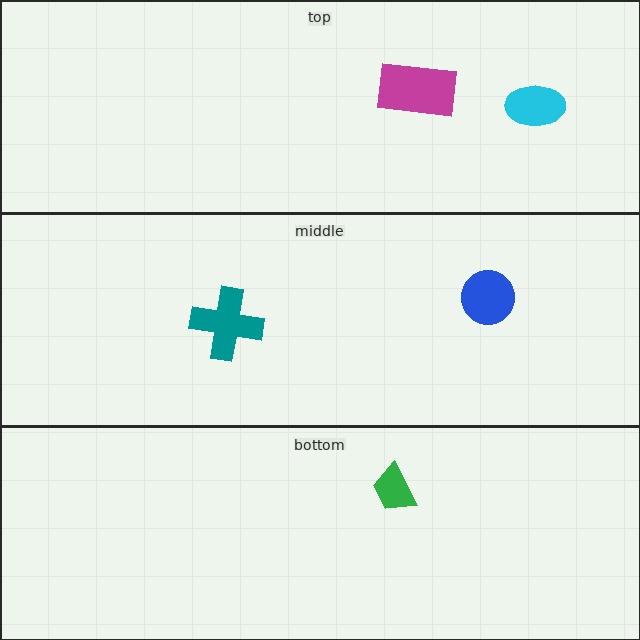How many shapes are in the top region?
2.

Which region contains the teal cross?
The middle region.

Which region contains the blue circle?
The middle region.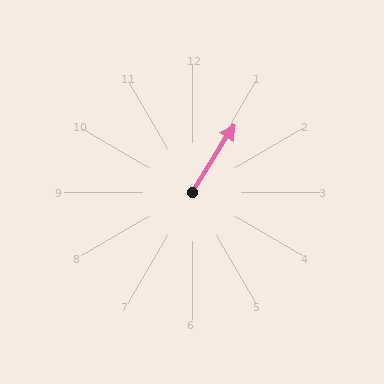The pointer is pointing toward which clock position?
Roughly 1 o'clock.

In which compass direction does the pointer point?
Northeast.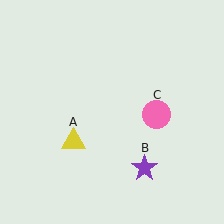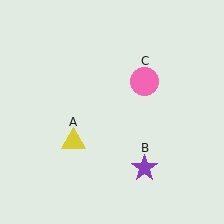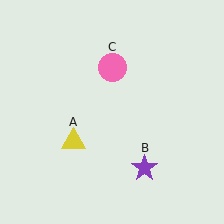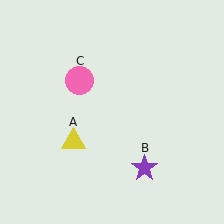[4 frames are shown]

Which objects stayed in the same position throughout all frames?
Yellow triangle (object A) and purple star (object B) remained stationary.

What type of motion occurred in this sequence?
The pink circle (object C) rotated counterclockwise around the center of the scene.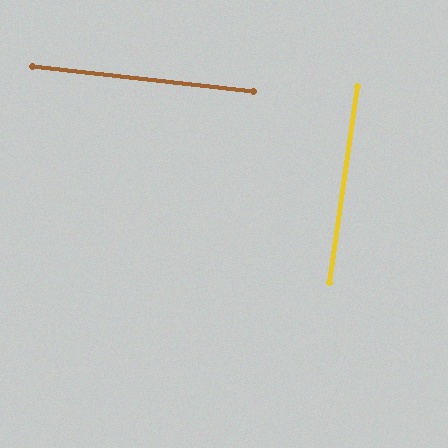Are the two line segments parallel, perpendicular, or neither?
Perpendicular — they meet at approximately 88°.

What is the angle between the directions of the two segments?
Approximately 88 degrees.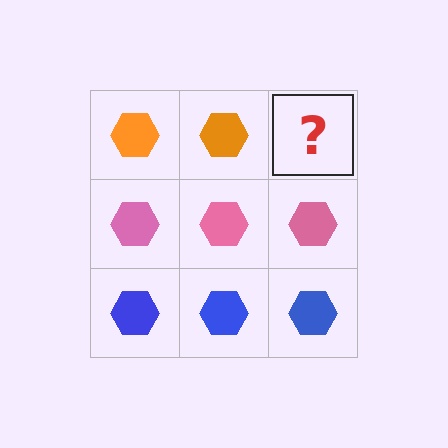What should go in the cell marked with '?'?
The missing cell should contain an orange hexagon.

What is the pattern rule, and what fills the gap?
The rule is that each row has a consistent color. The gap should be filled with an orange hexagon.